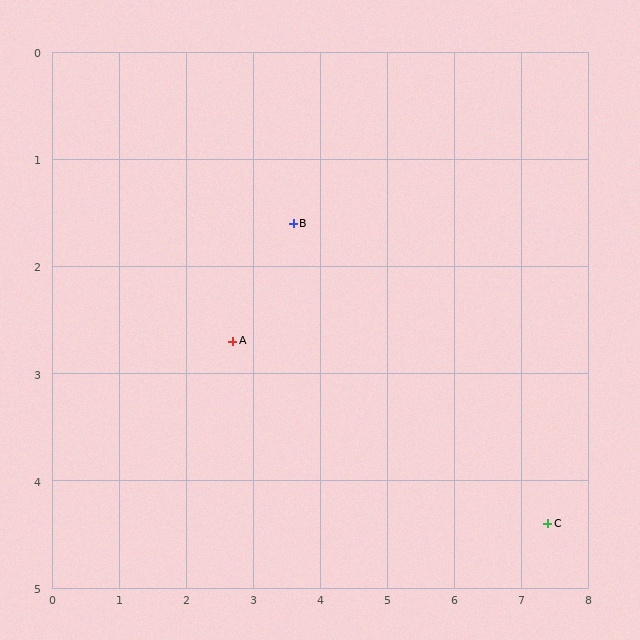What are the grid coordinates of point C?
Point C is at approximately (7.4, 4.4).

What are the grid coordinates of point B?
Point B is at approximately (3.6, 1.6).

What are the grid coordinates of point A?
Point A is at approximately (2.7, 2.7).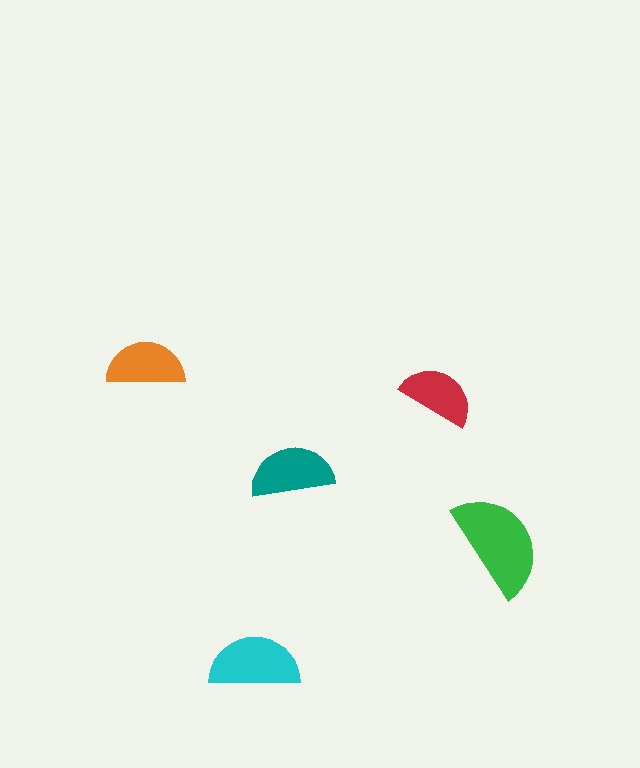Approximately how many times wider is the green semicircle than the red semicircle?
About 1.5 times wider.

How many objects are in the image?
There are 5 objects in the image.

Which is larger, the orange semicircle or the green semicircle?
The green one.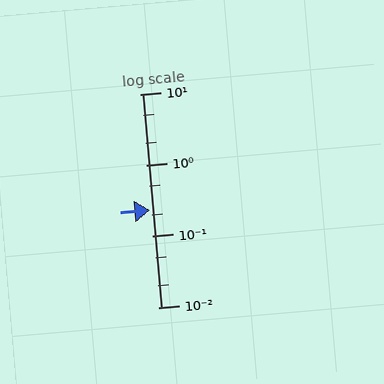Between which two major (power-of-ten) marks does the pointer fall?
The pointer is between 0.1 and 1.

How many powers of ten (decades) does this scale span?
The scale spans 3 decades, from 0.01 to 10.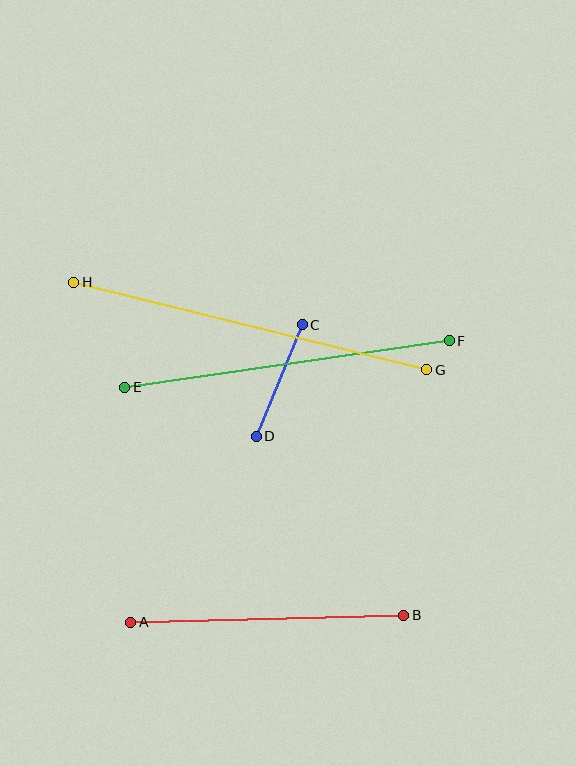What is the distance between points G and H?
The distance is approximately 364 pixels.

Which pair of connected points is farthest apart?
Points G and H are farthest apart.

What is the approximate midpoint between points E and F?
The midpoint is at approximately (287, 364) pixels.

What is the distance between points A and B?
The distance is approximately 273 pixels.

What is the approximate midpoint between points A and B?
The midpoint is at approximately (267, 619) pixels.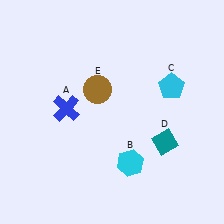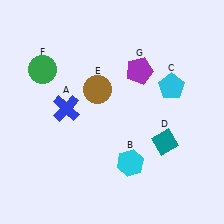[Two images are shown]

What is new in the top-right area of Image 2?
A purple pentagon (G) was added in the top-right area of Image 2.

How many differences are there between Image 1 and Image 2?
There are 2 differences between the two images.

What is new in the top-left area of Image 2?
A green circle (F) was added in the top-left area of Image 2.